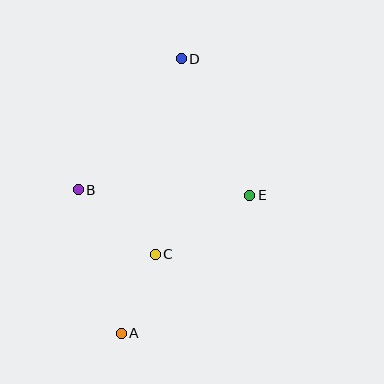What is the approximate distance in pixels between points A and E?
The distance between A and E is approximately 188 pixels.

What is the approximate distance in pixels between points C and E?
The distance between C and E is approximately 111 pixels.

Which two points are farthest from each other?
Points A and D are farthest from each other.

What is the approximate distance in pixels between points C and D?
The distance between C and D is approximately 197 pixels.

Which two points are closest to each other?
Points A and C are closest to each other.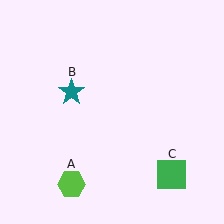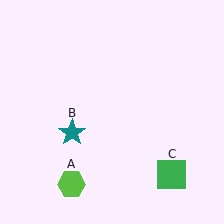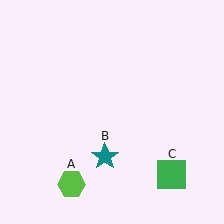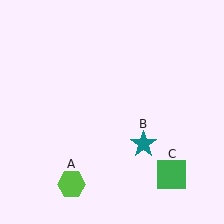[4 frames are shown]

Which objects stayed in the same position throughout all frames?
Lime hexagon (object A) and green square (object C) remained stationary.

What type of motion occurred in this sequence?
The teal star (object B) rotated counterclockwise around the center of the scene.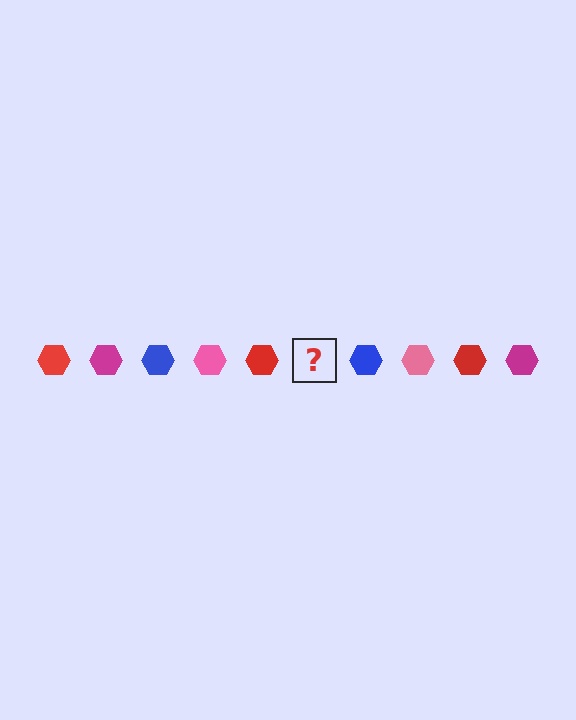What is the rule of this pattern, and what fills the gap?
The rule is that the pattern cycles through red, magenta, blue, pink hexagons. The gap should be filled with a magenta hexagon.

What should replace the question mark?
The question mark should be replaced with a magenta hexagon.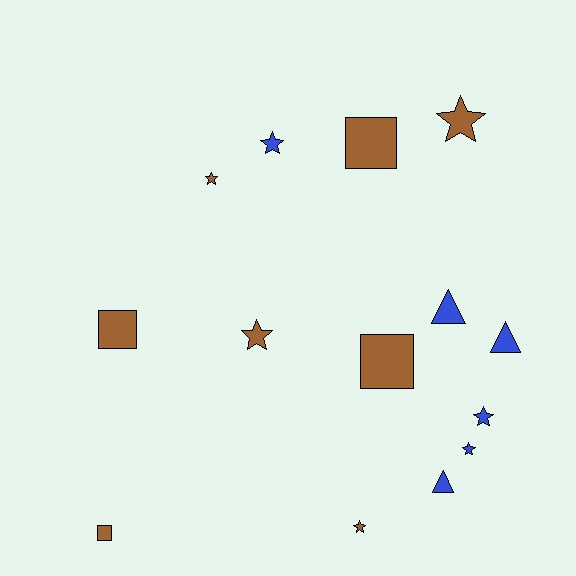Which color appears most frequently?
Brown, with 8 objects.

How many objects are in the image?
There are 14 objects.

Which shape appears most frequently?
Star, with 7 objects.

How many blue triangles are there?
There are 3 blue triangles.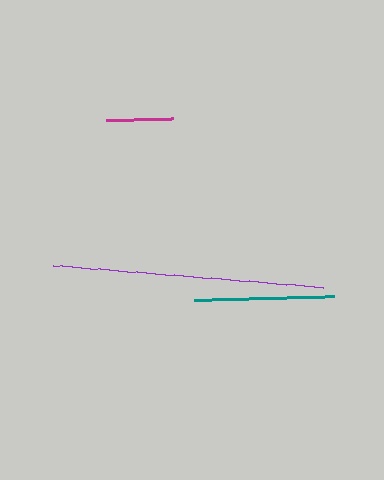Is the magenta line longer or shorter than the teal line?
The teal line is longer than the magenta line.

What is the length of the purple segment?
The purple segment is approximately 271 pixels long.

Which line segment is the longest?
The purple line is the longest at approximately 271 pixels.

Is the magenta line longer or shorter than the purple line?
The purple line is longer than the magenta line.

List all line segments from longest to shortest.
From longest to shortest: purple, teal, magenta.